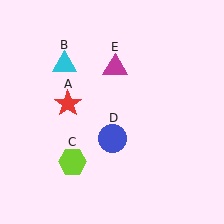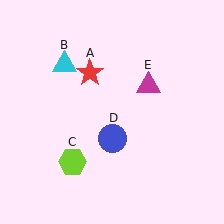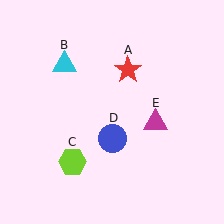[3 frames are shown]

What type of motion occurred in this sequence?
The red star (object A), magenta triangle (object E) rotated clockwise around the center of the scene.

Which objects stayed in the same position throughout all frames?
Cyan triangle (object B) and lime hexagon (object C) and blue circle (object D) remained stationary.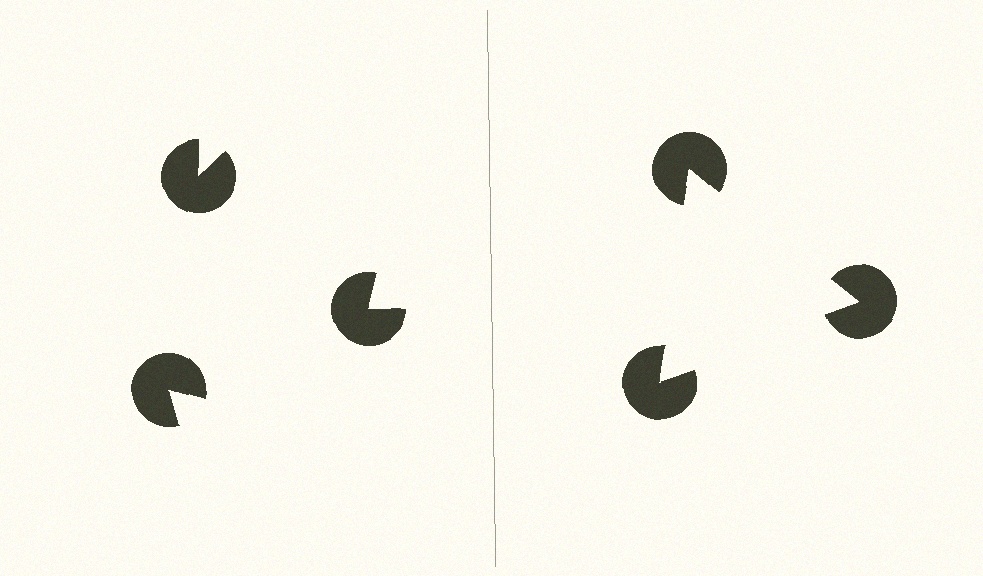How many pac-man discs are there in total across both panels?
6 — 3 on each side.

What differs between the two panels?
The pac-man discs are positioned identically on both sides; only the wedge orientations differ. On the right they align to a triangle; on the left they are misaligned.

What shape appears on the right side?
An illusory triangle.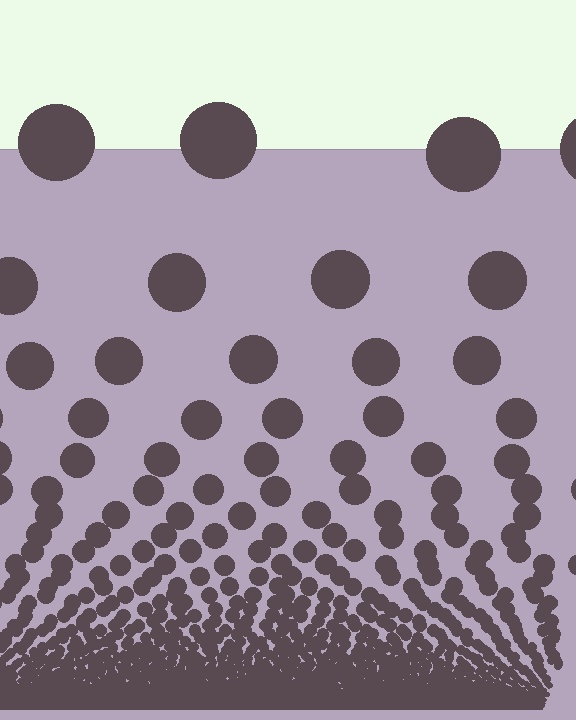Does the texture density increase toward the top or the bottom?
Density increases toward the bottom.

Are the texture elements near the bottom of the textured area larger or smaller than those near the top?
Smaller. The gradient is inverted — elements near the bottom are smaller and denser.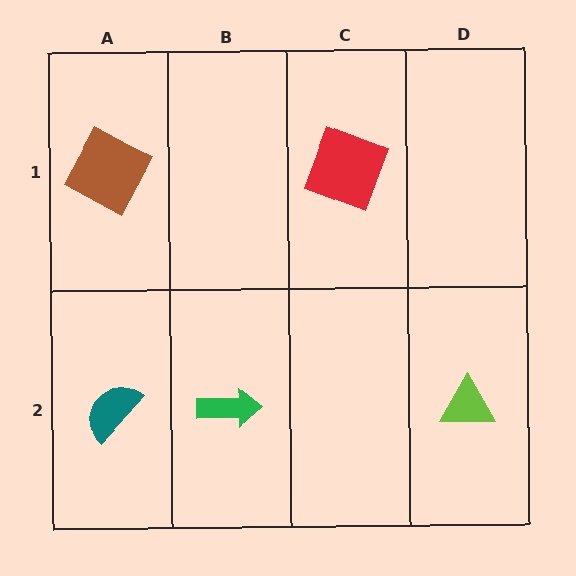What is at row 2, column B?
A green arrow.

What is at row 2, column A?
A teal semicircle.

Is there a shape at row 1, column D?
No, that cell is empty.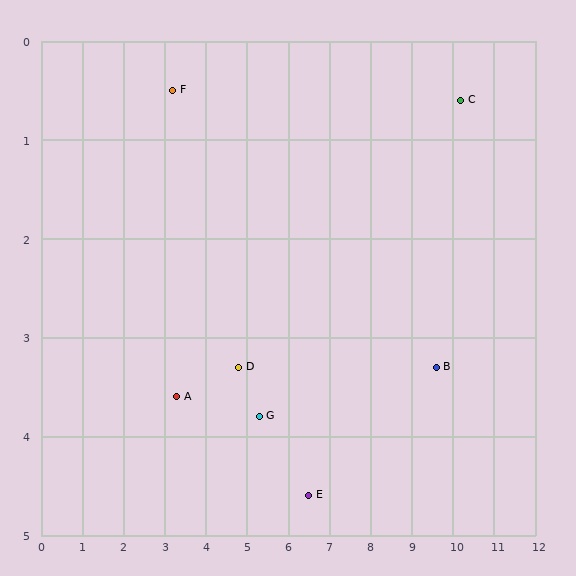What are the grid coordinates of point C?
Point C is at approximately (10.2, 0.6).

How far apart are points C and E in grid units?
Points C and E are about 5.4 grid units apart.